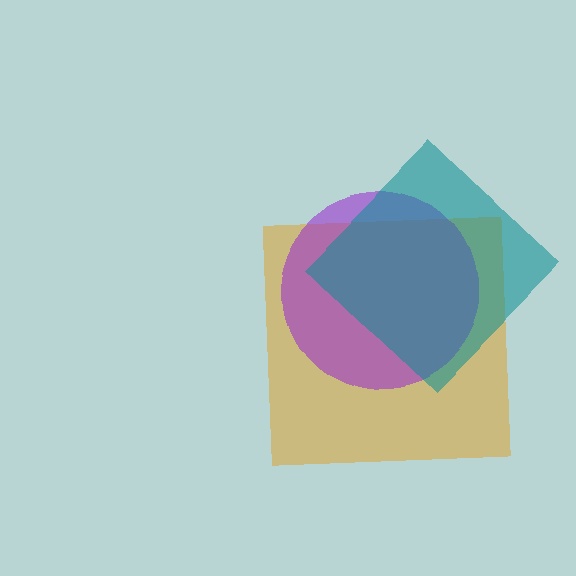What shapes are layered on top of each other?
The layered shapes are: an orange square, a purple circle, a teal diamond.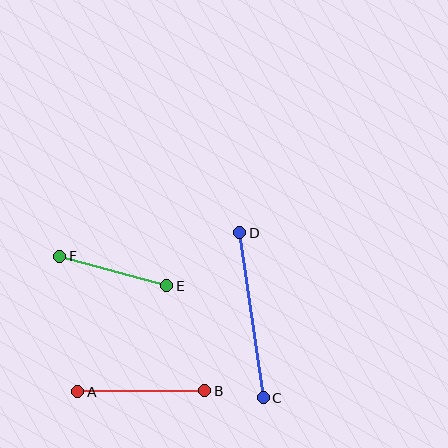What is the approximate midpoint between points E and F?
The midpoint is at approximately (113, 271) pixels.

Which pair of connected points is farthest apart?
Points C and D are farthest apart.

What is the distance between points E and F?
The distance is approximately 111 pixels.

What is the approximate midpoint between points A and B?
The midpoint is at approximately (141, 391) pixels.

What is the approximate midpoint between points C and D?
The midpoint is at approximately (251, 315) pixels.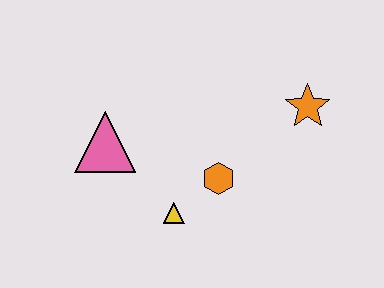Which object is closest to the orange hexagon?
The yellow triangle is closest to the orange hexagon.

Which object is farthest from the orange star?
The pink triangle is farthest from the orange star.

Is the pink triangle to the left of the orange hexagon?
Yes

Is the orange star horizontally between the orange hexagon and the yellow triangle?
No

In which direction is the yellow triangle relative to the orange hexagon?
The yellow triangle is to the left of the orange hexagon.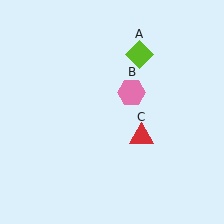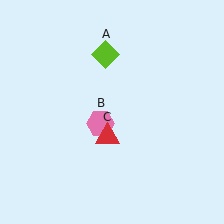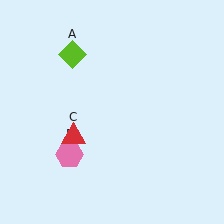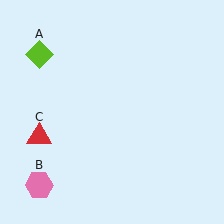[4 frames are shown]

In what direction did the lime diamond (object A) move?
The lime diamond (object A) moved left.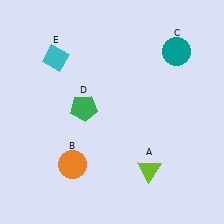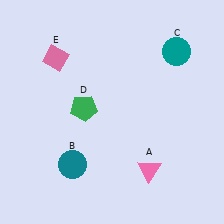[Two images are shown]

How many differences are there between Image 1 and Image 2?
There are 3 differences between the two images.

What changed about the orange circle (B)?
In Image 1, B is orange. In Image 2, it changed to teal.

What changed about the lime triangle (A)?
In Image 1, A is lime. In Image 2, it changed to pink.